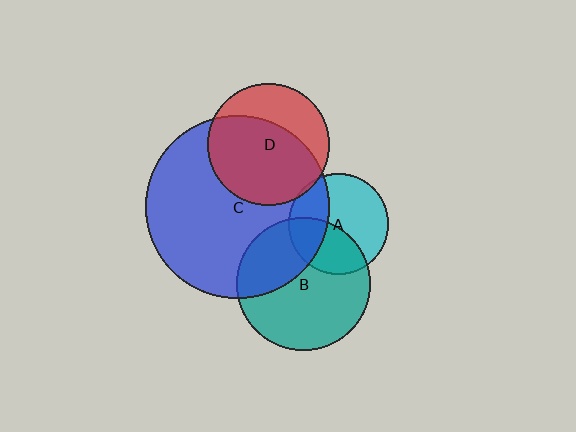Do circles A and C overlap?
Yes.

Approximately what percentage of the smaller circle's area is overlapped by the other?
Approximately 30%.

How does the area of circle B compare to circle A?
Approximately 1.8 times.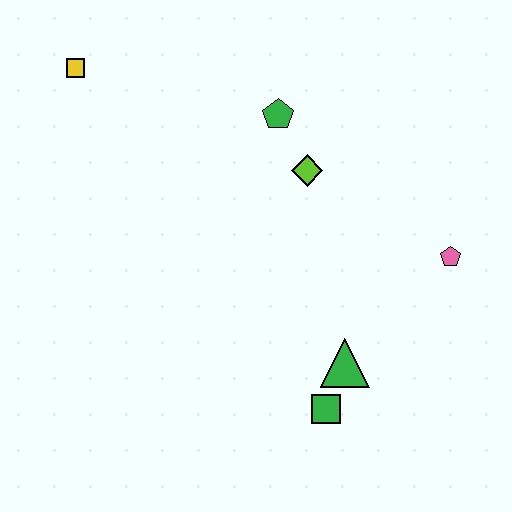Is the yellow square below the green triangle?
No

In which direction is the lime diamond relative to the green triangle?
The lime diamond is above the green triangle.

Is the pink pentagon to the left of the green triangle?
No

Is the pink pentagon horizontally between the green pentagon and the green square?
No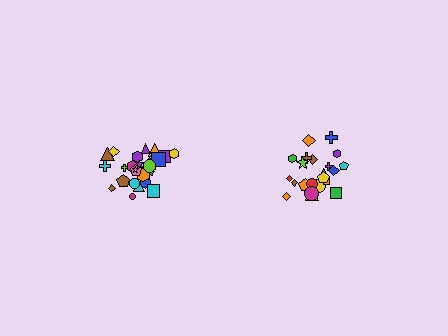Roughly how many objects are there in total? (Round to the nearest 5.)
Roughly 45 objects in total.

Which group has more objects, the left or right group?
The left group.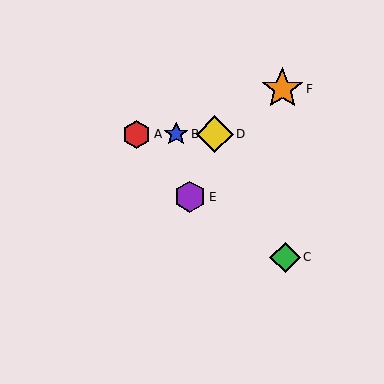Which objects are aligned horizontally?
Objects A, B, D are aligned horizontally.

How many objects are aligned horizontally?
3 objects (A, B, D) are aligned horizontally.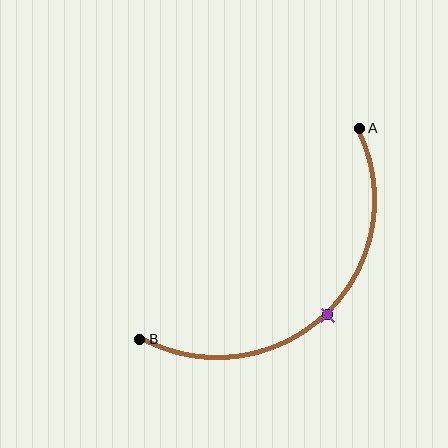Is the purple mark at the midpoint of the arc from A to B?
Yes. The purple mark lies on the arc at equal arc-length from both A and B — it is the arc midpoint.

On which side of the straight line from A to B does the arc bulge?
The arc bulges below and to the right of the straight line connecting A and B.